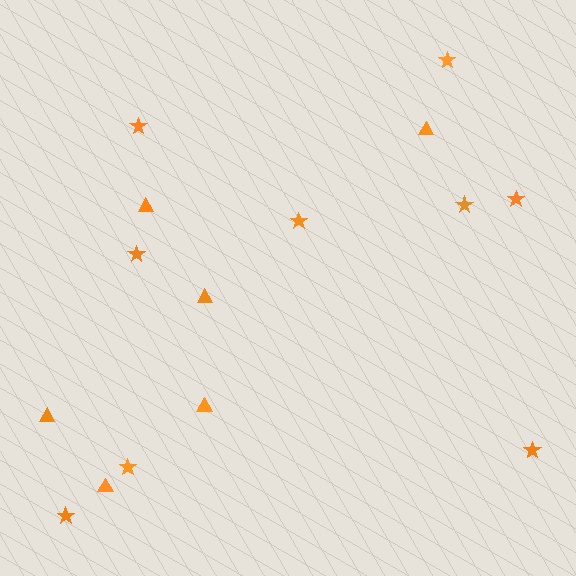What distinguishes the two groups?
There are 2 groups: one group of triangles (6) and one group of stars (9).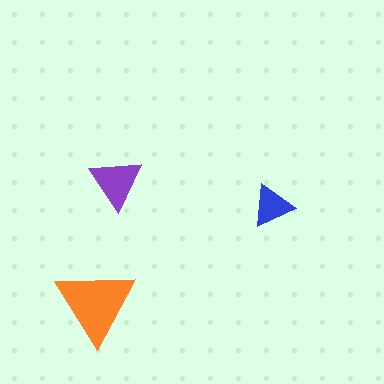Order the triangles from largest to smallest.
the orange one, the purple one, the blue one.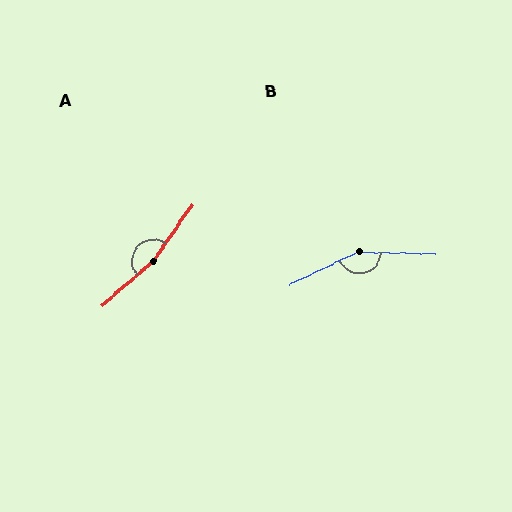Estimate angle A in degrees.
Approximately 166 degrees.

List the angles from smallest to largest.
B (152°), A (166°).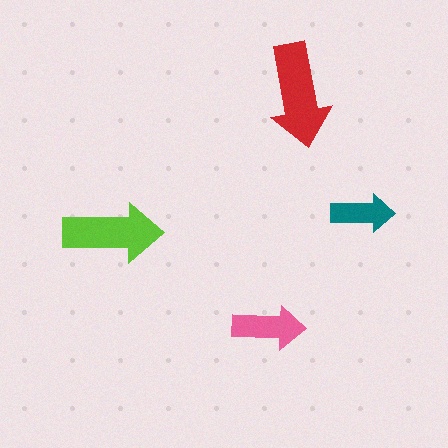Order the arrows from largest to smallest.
the red one, the lime one, the pink one, the teal one.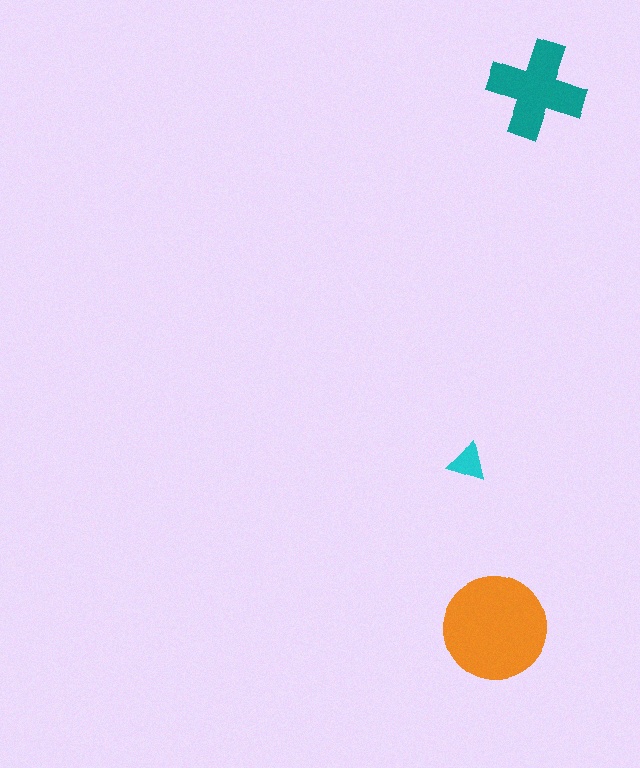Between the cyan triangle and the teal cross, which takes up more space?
The teal cross.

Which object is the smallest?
The cyan triangle.